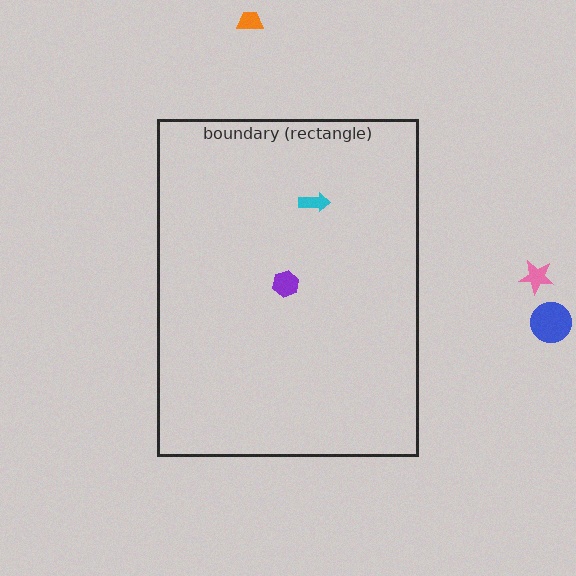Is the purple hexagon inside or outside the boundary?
Inside.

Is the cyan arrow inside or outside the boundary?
Inside.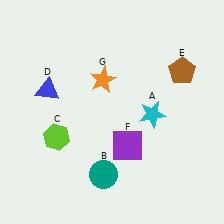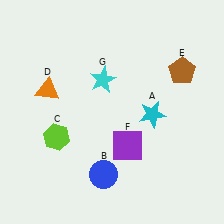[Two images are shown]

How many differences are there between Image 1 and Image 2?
There are 3 differences between the two images.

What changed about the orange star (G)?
In Image 1, G is orange. In Image 2, it changed to cyan.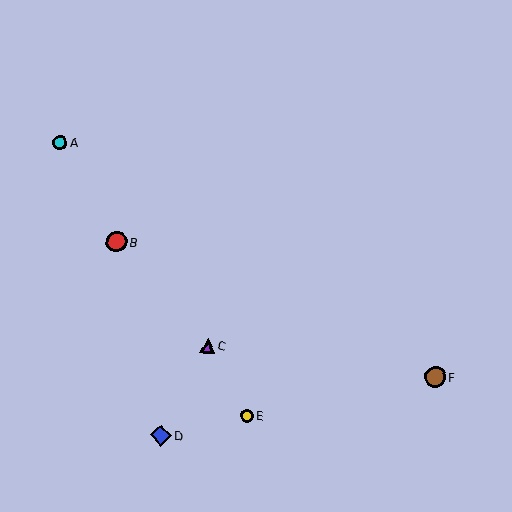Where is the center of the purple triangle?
The center of the purple triangle is at (208, 346).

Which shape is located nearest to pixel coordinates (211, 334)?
The purple triangle (labeled C) at (208, 346) is nearest to that location.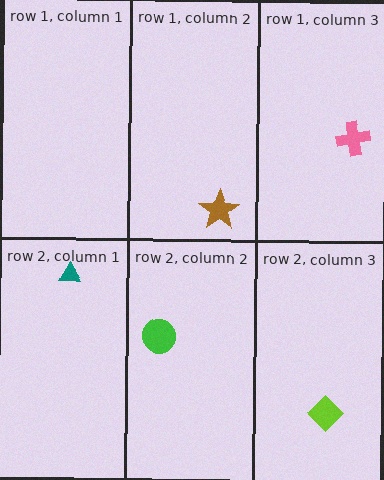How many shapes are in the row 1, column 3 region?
1.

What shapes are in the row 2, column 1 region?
The teal triangle.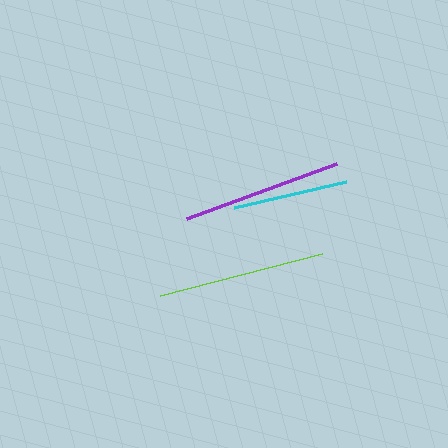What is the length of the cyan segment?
The cyan segment is approximately 115 pixels long.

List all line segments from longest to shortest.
From longest to shortest: lime, purple, cyan.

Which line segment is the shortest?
The cyan line is the shortest at approximately 115 pixels.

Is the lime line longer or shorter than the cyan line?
The lime line is longer than the cyan line.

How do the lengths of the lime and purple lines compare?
The lime and purple lines are approximately the same length.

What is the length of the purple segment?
The purple segment is approximately 160 pixels long.